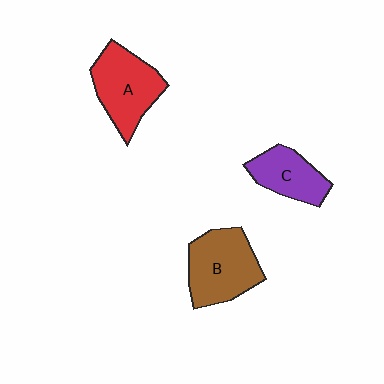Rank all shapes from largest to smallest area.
From largest to smallest: B (brown), A (red), C (purple).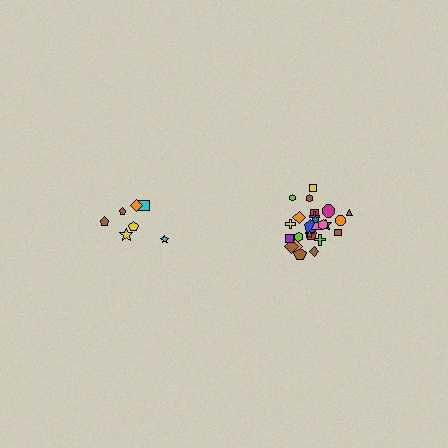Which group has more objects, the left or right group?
The right group.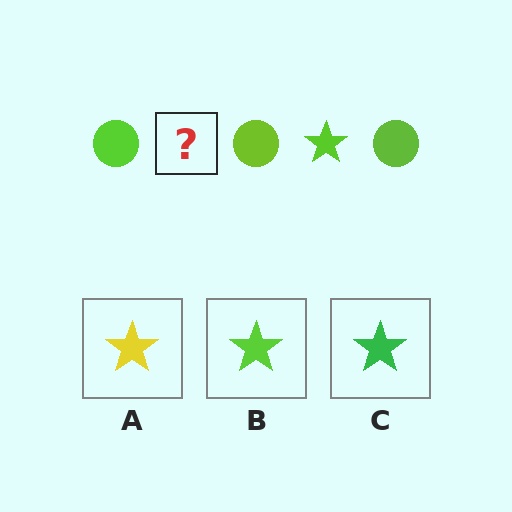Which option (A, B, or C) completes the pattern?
B.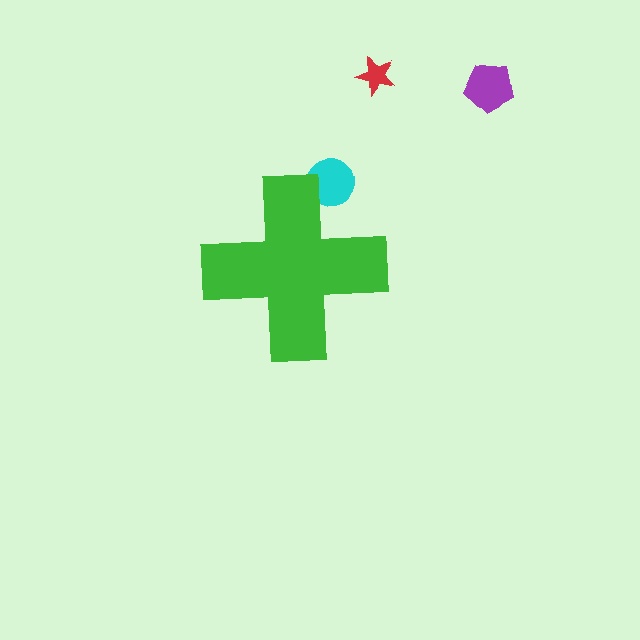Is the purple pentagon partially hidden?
No, the purple pentagon is fully visible.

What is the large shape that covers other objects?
A green cross.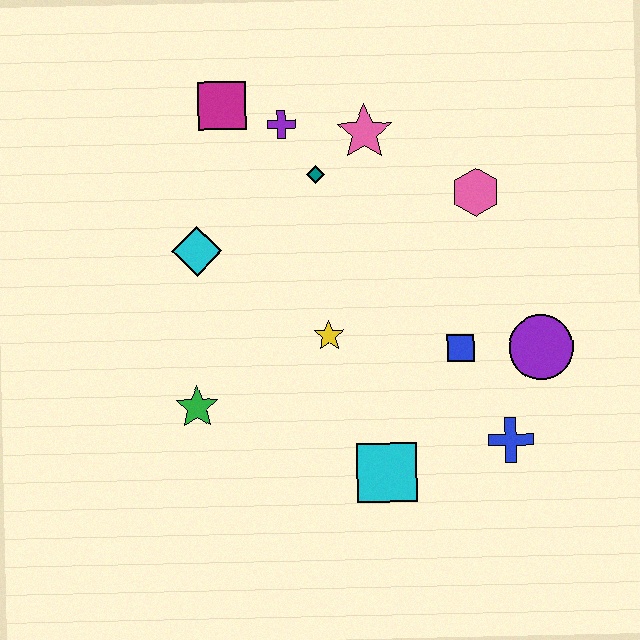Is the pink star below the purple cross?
Yes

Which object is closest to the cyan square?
The blue cross is closest to the cyan square.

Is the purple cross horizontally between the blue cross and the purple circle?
No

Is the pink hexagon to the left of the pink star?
No